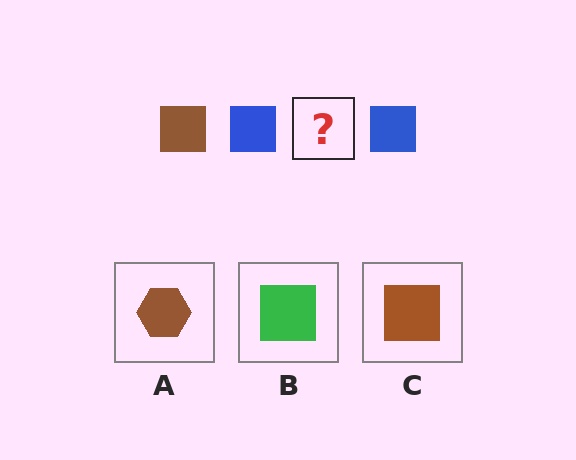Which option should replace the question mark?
Option C.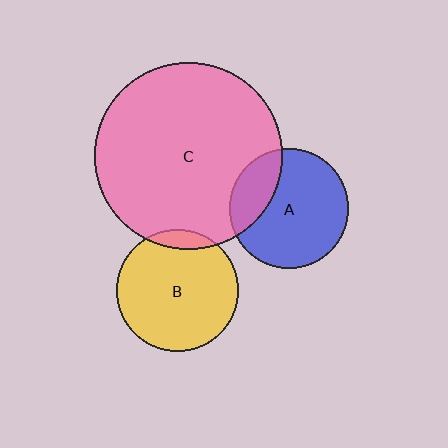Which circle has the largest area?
Circle C (pink).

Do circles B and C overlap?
Yes.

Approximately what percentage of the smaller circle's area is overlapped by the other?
Approximately 10%.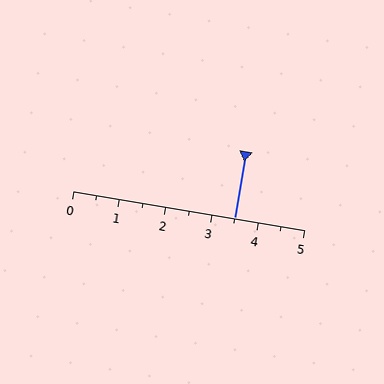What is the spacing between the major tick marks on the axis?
The major ticks are spaced 1 apart.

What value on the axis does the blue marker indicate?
The marker indicates approximately 3.5.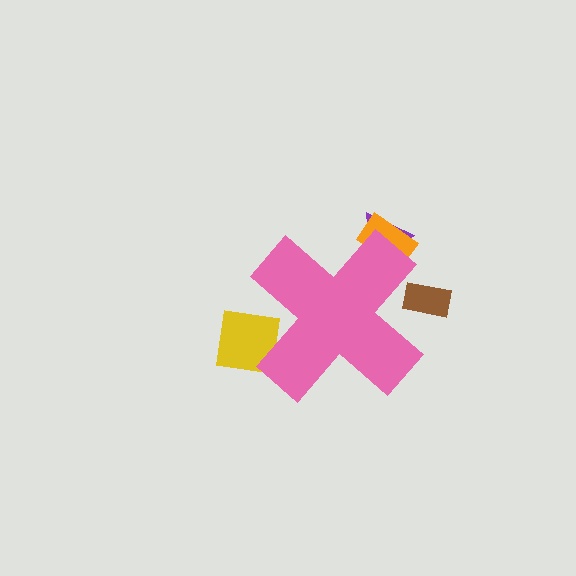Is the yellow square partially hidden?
Yes, the yellow square is partially hidden behind the pink cross.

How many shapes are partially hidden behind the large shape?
4 shapes are partially hidden.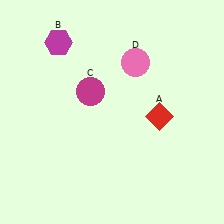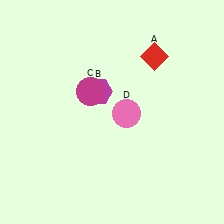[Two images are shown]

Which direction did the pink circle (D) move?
The pink circle (D) moved down.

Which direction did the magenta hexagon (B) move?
The magenta hexagon (B) moved down.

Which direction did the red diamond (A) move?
The red diamond (A) moved up.